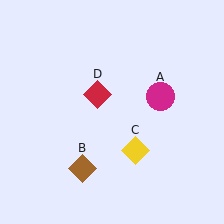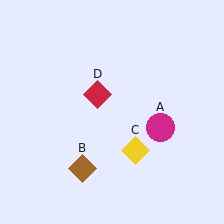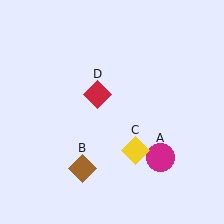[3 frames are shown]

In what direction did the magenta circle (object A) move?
The magenta circle (object A) moved down.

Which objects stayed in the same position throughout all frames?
Brown diamond (object B) and yellow diamond (object C) and red diamond (object D) remained stationary.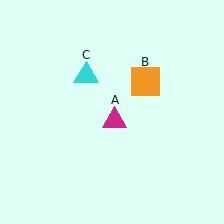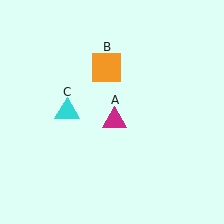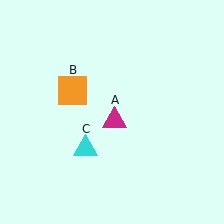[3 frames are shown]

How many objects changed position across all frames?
2 objects changed position: orange square (object B), cyan triangle (object C).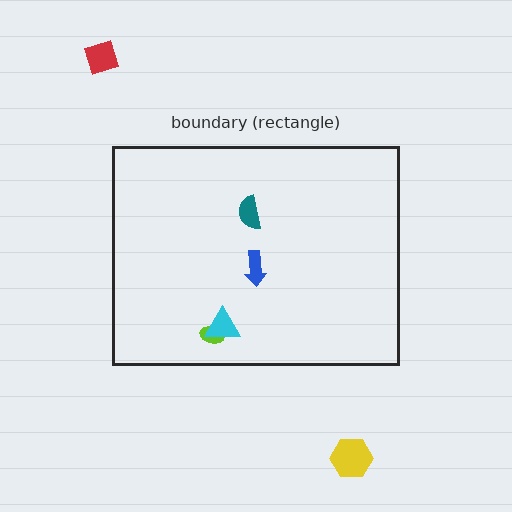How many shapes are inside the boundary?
4 inside, 2 outside.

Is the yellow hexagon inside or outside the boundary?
Outside.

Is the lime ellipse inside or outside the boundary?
Inside.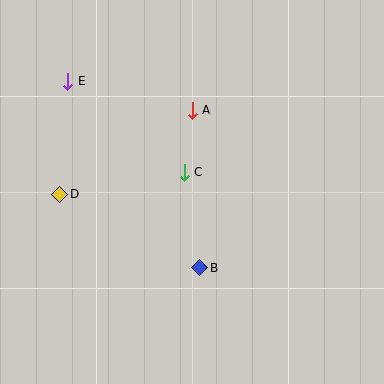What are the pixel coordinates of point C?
Point C is at (184, 172).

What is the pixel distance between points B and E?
The distance between B and E is 228 pixels.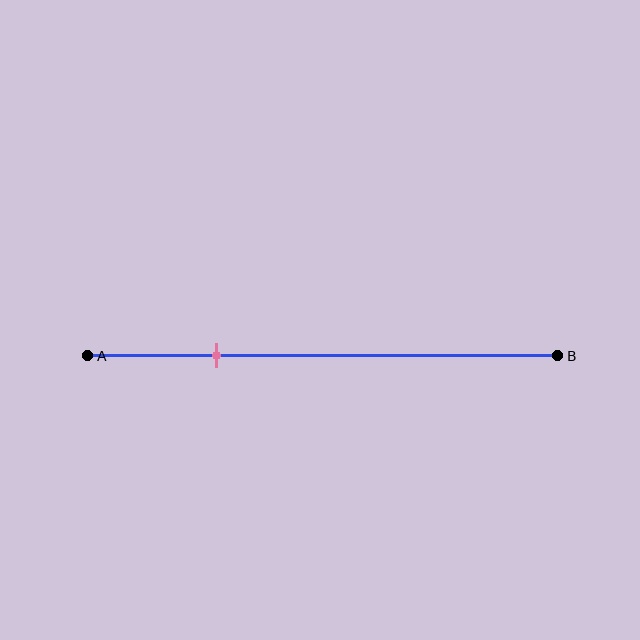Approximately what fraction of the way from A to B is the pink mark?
The pink mark is approximately 25% of the way from A to B.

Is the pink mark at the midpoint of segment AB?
No, the mark is at about 25% from A, not at the 50% midpoint.